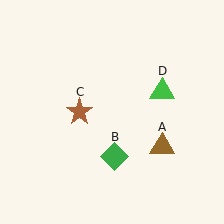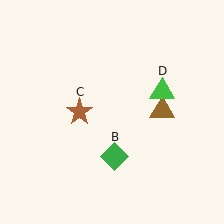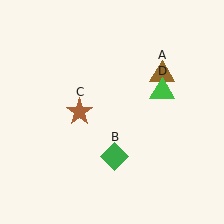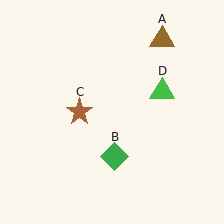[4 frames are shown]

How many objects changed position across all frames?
1 object changed position: brown triangle (object A).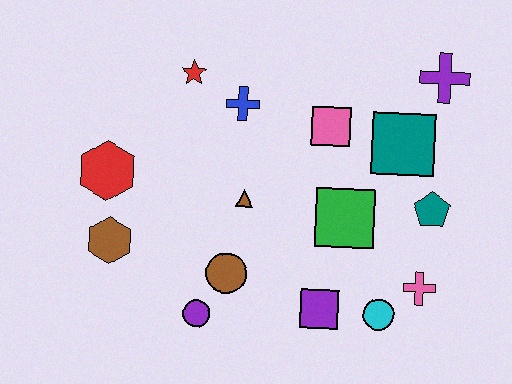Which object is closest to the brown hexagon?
The red hexagon is closest to the brown hexagon.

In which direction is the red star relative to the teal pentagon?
The red star is to the left of the teal pentagon.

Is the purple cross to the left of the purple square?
No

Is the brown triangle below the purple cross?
Yes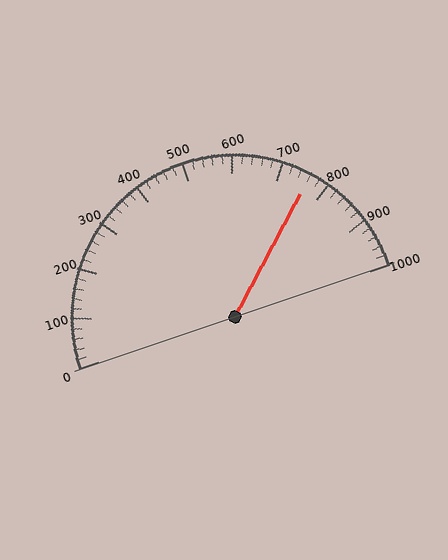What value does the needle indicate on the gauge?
The needle indicates approximately 760.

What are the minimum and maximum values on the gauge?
The gauge ranges from 0 to 1000.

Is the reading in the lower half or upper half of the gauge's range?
The reading is in the upper half of the range (0 to 1000).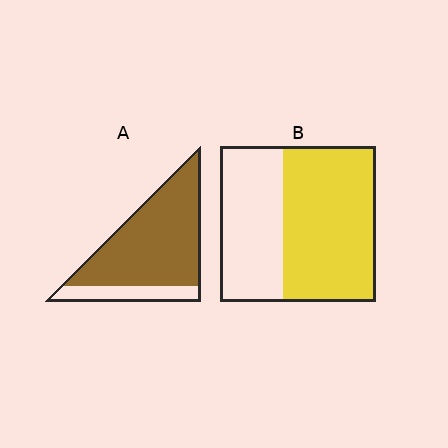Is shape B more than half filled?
Yes.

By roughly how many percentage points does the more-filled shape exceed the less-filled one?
By roughly 20 percentage points (A over B).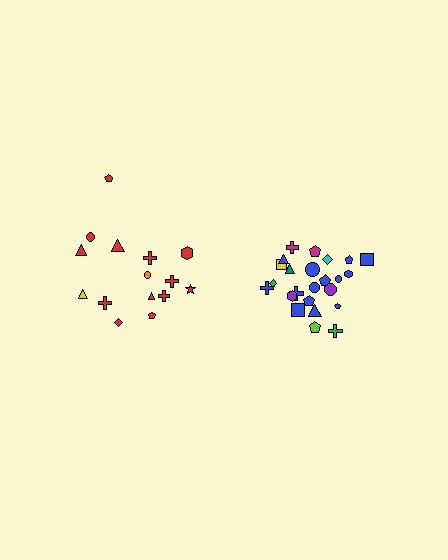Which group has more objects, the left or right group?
The right group.